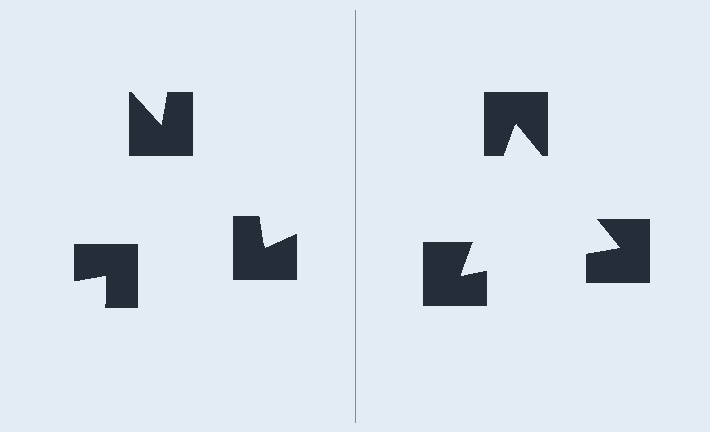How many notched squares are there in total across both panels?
6 — 3 on each side.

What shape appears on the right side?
An illusory triangle.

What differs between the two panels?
The notched squares are positioned identically on both sides; only the wedge orientations differ. On the right they align to a triangle; on the left they are misaligned.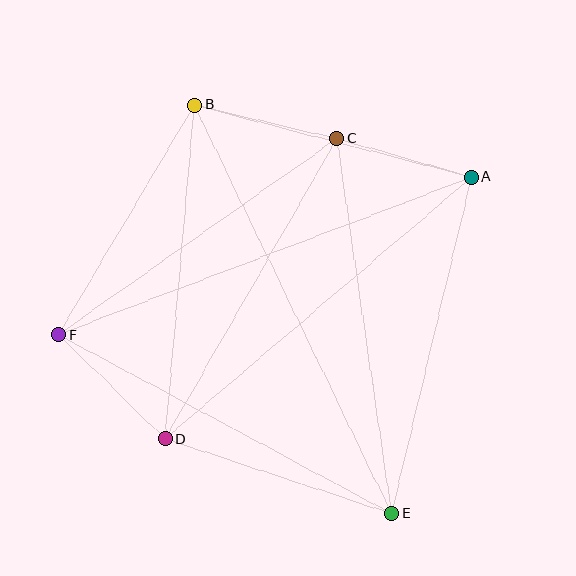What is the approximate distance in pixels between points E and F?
The distance between E and F is approximately 378 pixels.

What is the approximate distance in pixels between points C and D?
The distance between C and D is approximately 346 pixels.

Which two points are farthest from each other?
Points B and E are farthest from each other.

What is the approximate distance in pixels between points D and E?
The distance between D and E is approximately 239 pixels.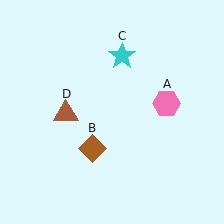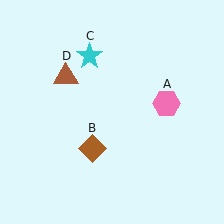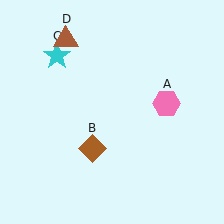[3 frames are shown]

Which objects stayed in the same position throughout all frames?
Pink hexagon (object A) and brown diamond (object B) remained stationary.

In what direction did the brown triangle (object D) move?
The brown triangle (object D) moved up.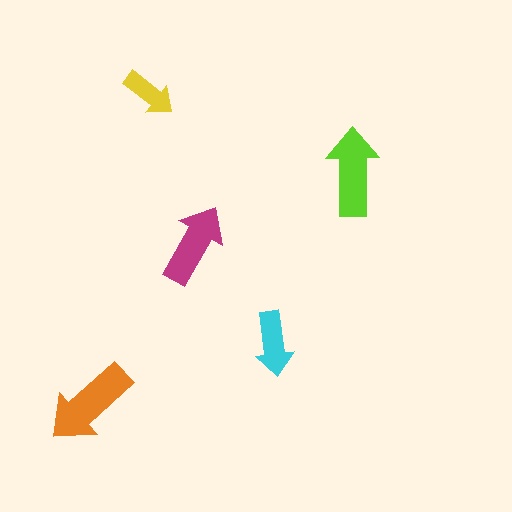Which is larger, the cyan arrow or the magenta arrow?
The magenta one.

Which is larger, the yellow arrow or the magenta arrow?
The magenta one.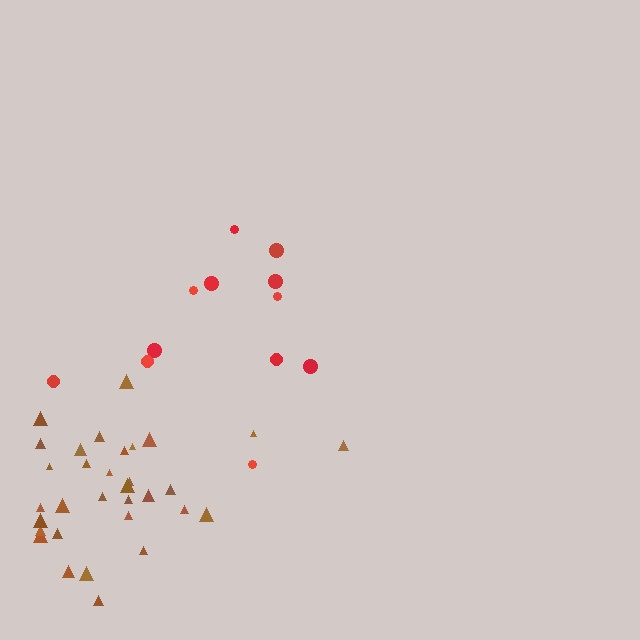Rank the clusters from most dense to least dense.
brown, red.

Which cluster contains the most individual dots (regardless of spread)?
Brown (32).